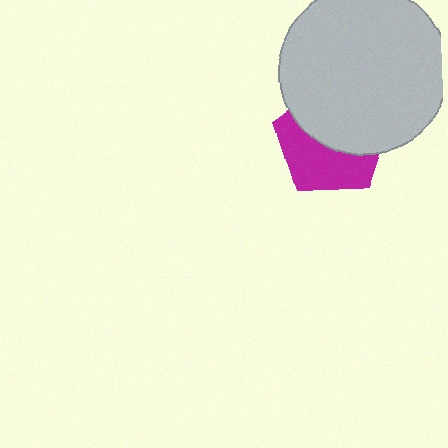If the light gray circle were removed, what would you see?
You would see the complete magenta pentagon.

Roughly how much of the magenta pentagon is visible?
About half of it is visible (roughly 47%).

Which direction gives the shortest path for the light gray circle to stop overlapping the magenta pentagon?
Moving up gives the shortest separation.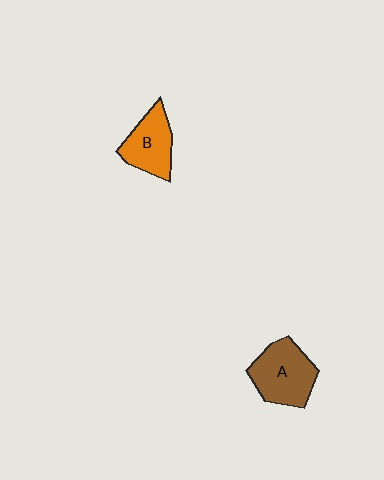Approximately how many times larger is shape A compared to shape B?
Approximately 1.3 times.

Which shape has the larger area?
Shape A (brown).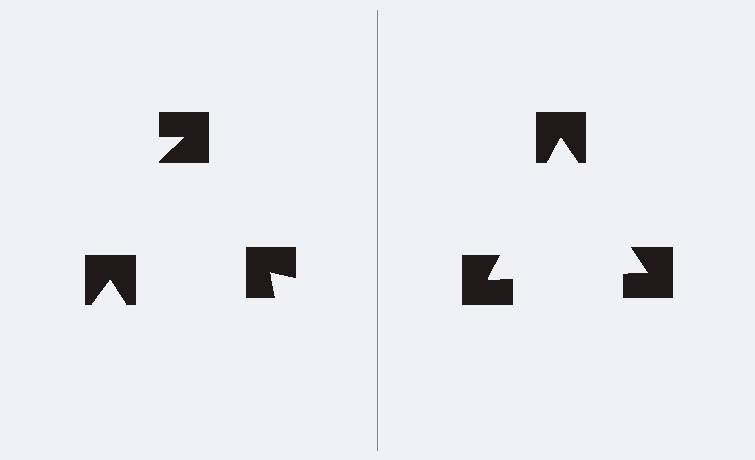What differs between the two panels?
The notched squares are positioned identically on both sides; only the wedge orientations differ. On the right they align to a triangle; on the left they are misaligned.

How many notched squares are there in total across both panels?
6 — 3 on each side.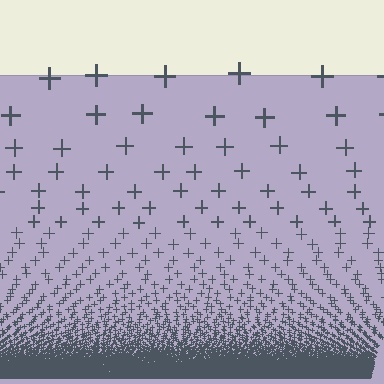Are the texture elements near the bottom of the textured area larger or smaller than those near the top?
Smaller. The gradient is inverted — elements near the bottom are smaller and denser.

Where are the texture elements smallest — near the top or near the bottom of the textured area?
Near the bottom.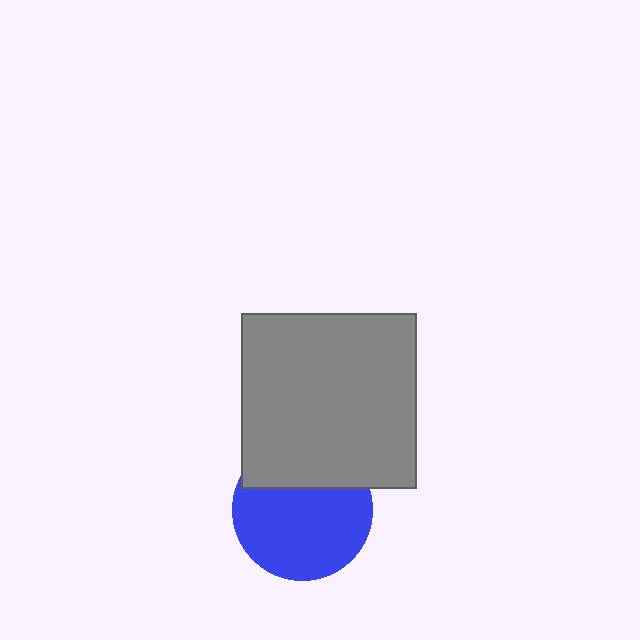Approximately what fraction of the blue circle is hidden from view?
Roughly 31% of the blue circle is hidden behind the gray rectangle.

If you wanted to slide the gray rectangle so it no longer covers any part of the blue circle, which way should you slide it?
Slide it up — that is the most direct way to separate the two shapes.